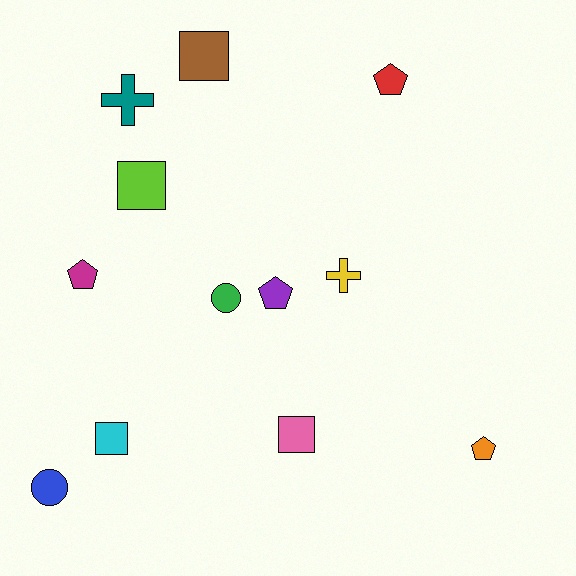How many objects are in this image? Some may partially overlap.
There are 12 objects.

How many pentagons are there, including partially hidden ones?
There are 4 pentagons.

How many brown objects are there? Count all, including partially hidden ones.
There is 1 brown object.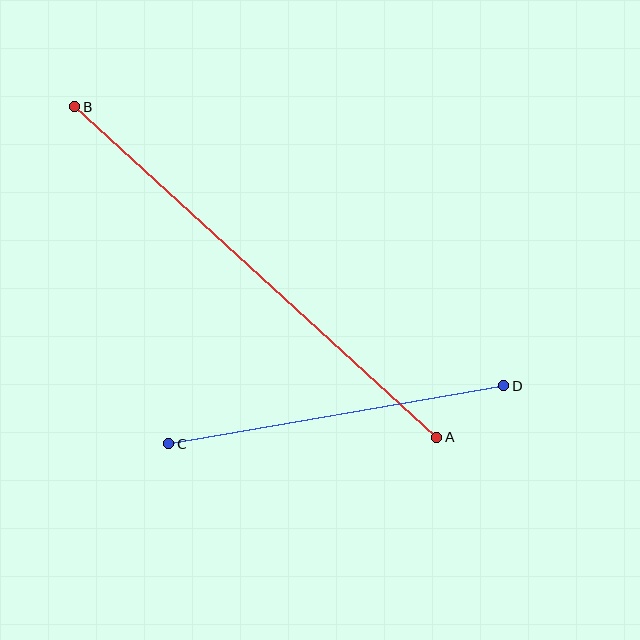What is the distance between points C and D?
The distance is approximately 340 pixels.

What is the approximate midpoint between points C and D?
The midpoint is at approximately (336, 415) pixels.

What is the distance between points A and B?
The distance is approximately 490 pixels.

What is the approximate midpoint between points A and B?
The midpoint is at approximately (256, 272) pixels.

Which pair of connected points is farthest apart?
Points A and B are farthest apart.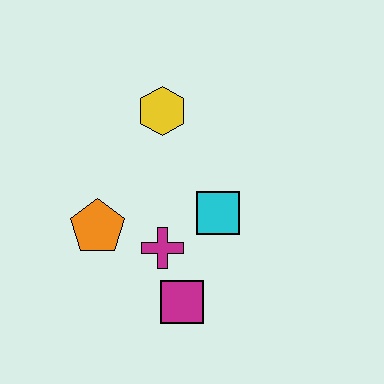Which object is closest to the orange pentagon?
The magenta cross is closest to the orange pentagon.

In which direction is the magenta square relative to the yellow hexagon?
The magenta square is below the yellow hexagon.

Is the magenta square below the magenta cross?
Yes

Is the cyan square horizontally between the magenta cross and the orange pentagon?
No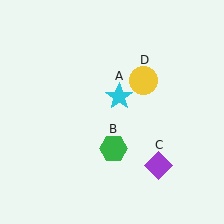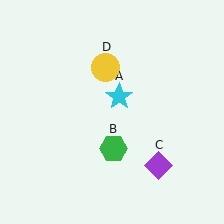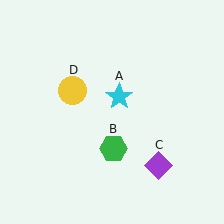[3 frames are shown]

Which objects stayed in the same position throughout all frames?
Cyan star (object A) and green hexagon (object B) and purple diamond (object C) remained stationary.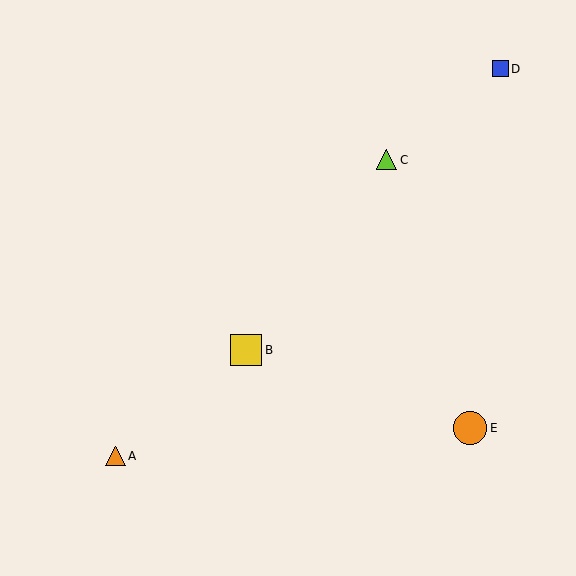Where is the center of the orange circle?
The center of the orange circle is at (470, 428).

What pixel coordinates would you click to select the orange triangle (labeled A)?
Click at (115, 456) to select the orange triangle A.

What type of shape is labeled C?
Shape C is a lime triangle.